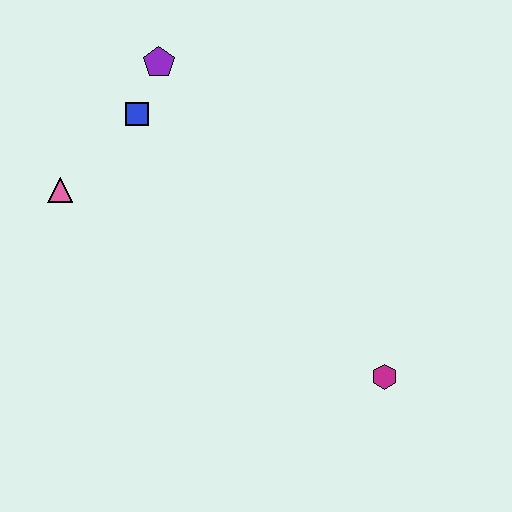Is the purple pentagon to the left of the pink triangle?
No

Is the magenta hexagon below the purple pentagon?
Yes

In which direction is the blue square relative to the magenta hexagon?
The blue square is above the magenta hexagon.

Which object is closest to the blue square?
The purple pentagon is closest to the blue square.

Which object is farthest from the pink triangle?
The magenta hexagon is farthest from the pink triangle.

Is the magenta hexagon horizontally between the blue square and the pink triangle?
No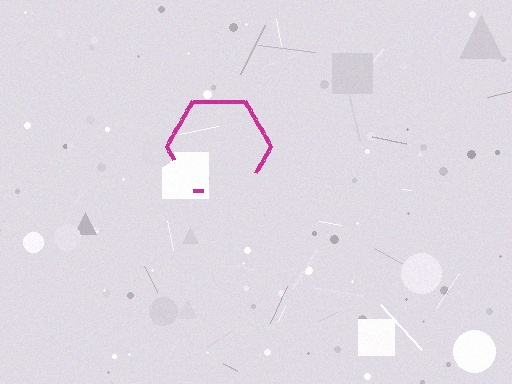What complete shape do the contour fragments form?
The contour fragments form a hexagon.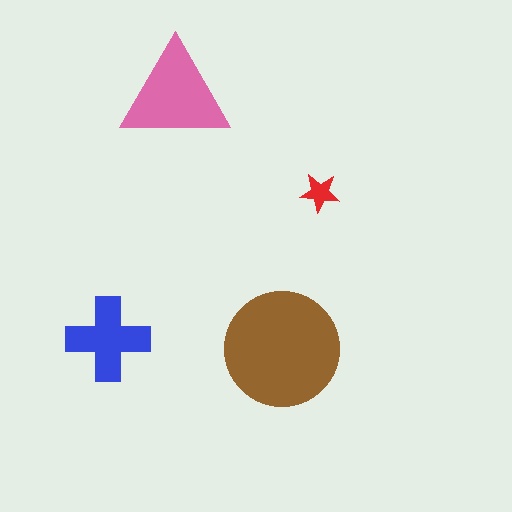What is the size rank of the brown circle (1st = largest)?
1st.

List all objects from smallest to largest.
The red star, the blue cross, the pink triangle, the brown circle.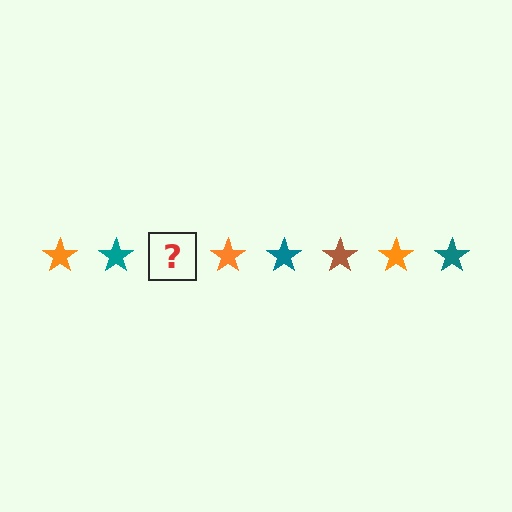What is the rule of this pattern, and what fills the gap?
The rule is that the pattern cycles through orange, teal, brown stars. The gap should be filled with a brown star.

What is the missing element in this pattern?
The missing element is a brown star.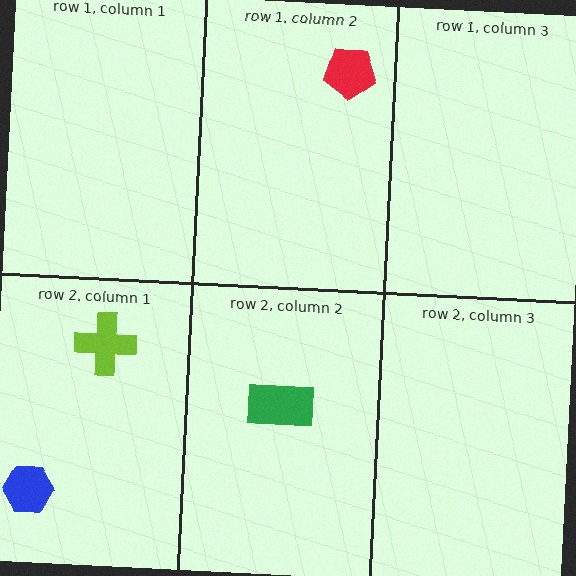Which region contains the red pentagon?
The row 1, column 2 region.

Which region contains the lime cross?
The row 2, column 1 region.